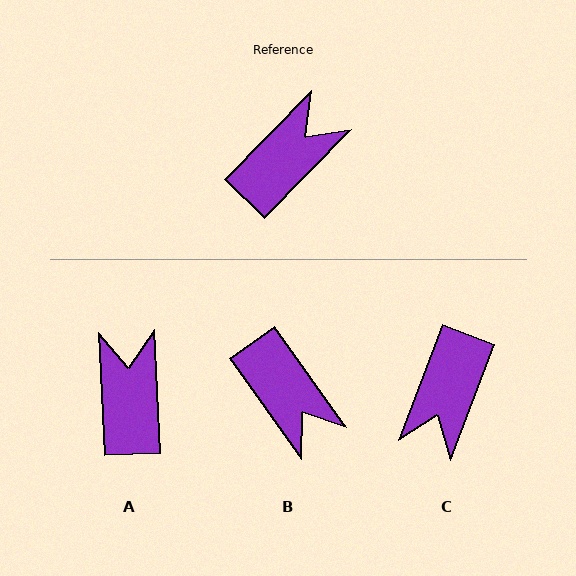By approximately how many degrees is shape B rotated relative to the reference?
Approximately 100 degrees clockwise.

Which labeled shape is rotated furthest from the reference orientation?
C, about 156 degrees away.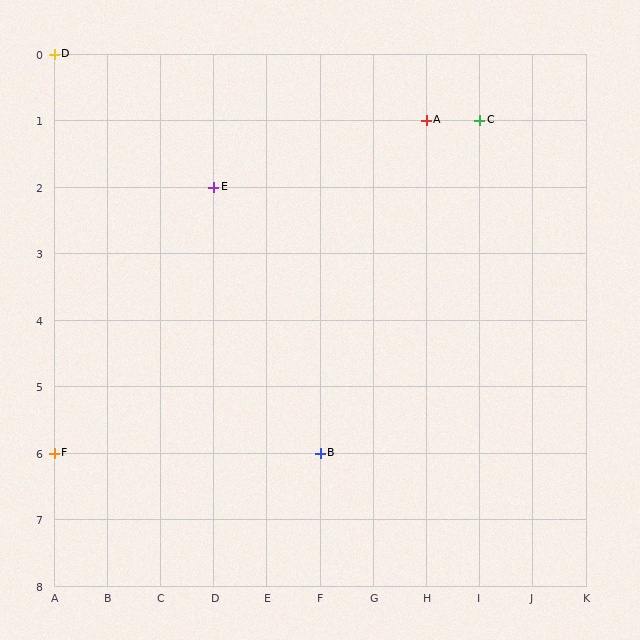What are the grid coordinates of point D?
Point D is at grid coordinates (A, 0).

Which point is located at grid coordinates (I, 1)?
Point C is at (I, 1).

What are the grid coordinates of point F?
Point F is at grid coordinates (A, 6).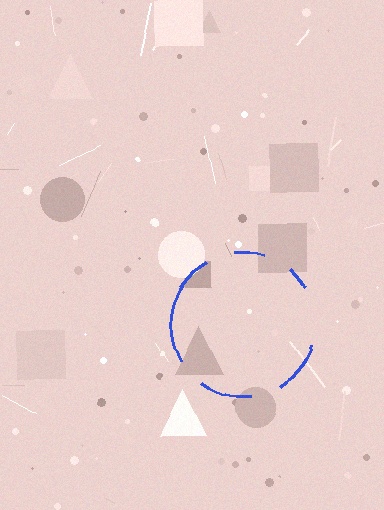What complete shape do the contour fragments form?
The contour fragments form a circle.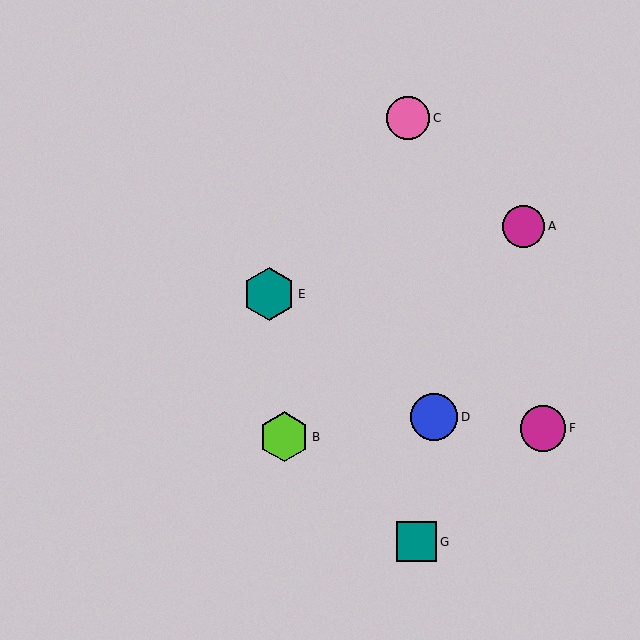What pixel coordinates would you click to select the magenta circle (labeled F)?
Click at (543, 428) to select the magenta circle F.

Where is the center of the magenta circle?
The center of the magenta circle is at (524, 226).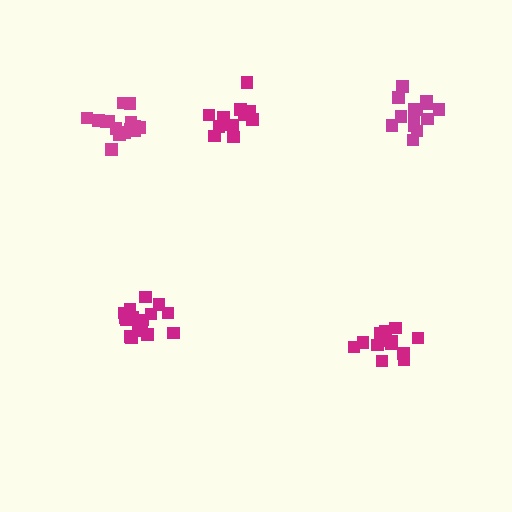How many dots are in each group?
Group 1: 17 dots, Group 2: 12 dots, Group 3: 13 dots, Group 4: 18 dots, Group 5: 14 dots (74 total).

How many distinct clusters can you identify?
There are 5 distinct clusters.